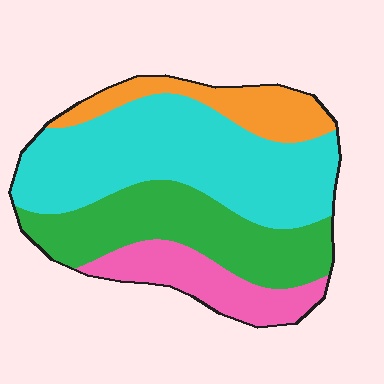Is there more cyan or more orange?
Cyan.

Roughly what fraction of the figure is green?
Green covers about 30% of the figure.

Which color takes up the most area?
Cyan, at roughly 45%.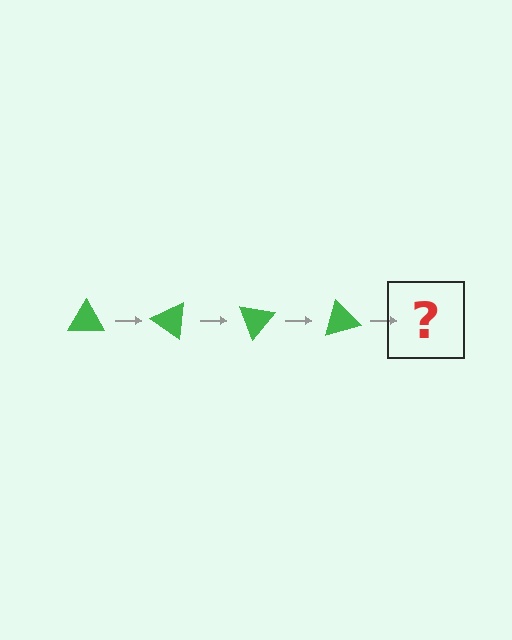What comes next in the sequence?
The next element should be a green triangle rotated 140 degrees.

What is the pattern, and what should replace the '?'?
The pattern is that the triangle rotates 35 degrees each step. The '?' should be a green triangle rotated 140 degrees.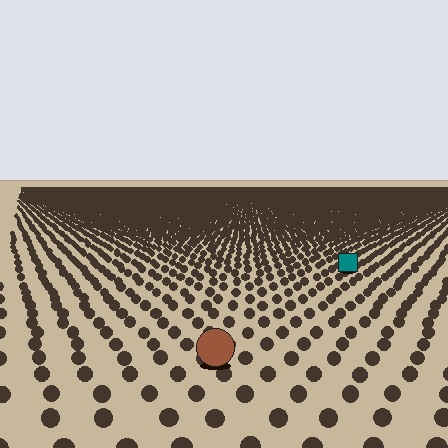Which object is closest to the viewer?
The brown circle is closest. The texture marks near it are larger and more spread out.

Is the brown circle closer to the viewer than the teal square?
Yes. The brown circle is closer — you can tell from the texture gradient: the ground texture is coarser near it.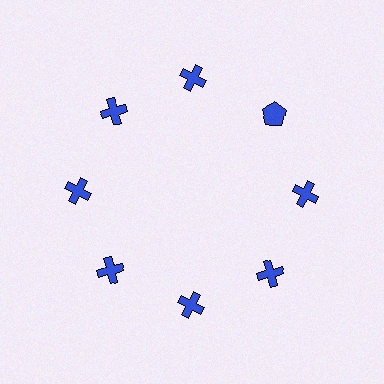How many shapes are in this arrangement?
There are 8 shapes arranged in a ring pattern.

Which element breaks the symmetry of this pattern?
The blue pentagon at roughly the 2 o'clock position breaks the symmetry. All other shapes are blue crosses.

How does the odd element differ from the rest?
It has a different shape: pentagon instead of cross.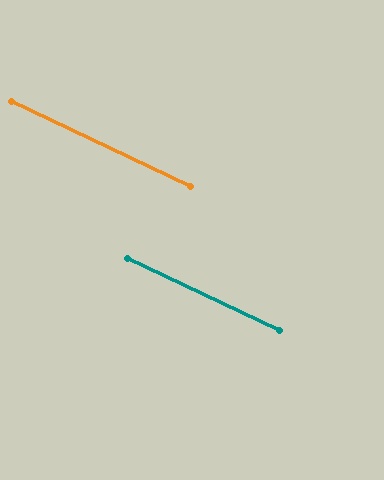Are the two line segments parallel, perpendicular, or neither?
Parallel — their directions differ by only 0.2°.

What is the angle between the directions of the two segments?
Approximately 0 degrees.